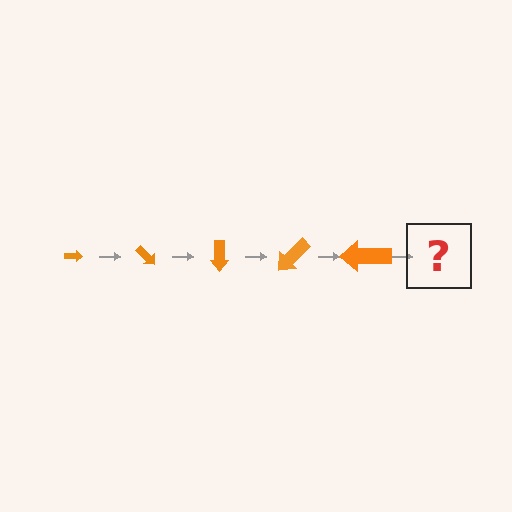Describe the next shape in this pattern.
It should be an arrow, larger than the previous one and rotated 225 degrees from the start.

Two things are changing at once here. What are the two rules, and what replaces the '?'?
The two rules are that the arrow grows larger each step and it rotates 45 degrees each step. The '?' should be an arrow, larger than the previous one and rotated 225 degrees from the start.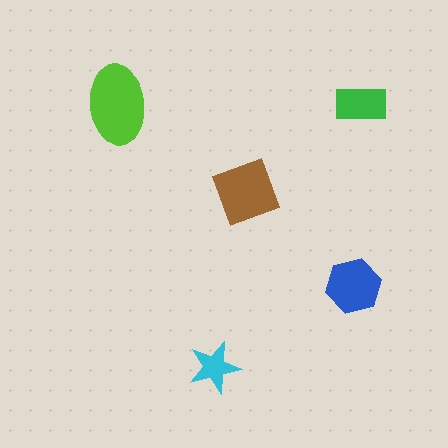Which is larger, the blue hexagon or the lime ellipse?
The lime ellipse.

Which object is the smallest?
The cyan star.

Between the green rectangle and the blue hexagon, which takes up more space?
The blue hexagon.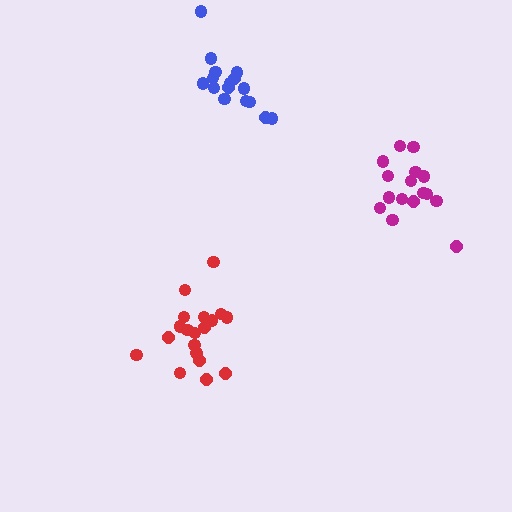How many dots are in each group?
Group 1: 16 dots, Group 2: 16 dots, Group 3: 20 dots (52 total).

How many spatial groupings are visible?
There are 3 spatial groupings.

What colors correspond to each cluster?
The clusters are colored: blue, magenta, red.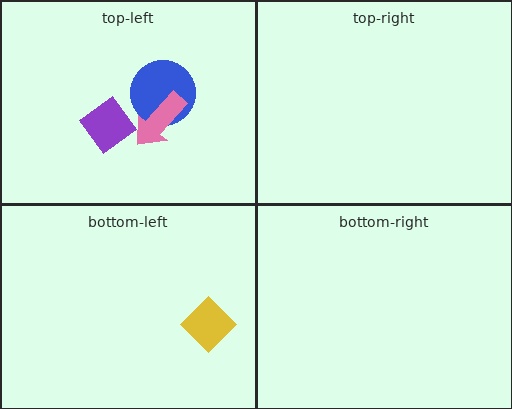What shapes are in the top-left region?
The purple diamond, the blue circle, the pink arrow.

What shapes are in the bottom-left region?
The yellow diamond.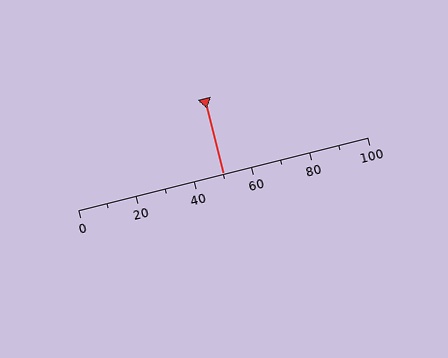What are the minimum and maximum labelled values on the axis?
The axis runs from 0 to 100.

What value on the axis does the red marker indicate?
The marker indicates approximately 50.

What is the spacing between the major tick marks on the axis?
The major ticks are spaced 20 apart.